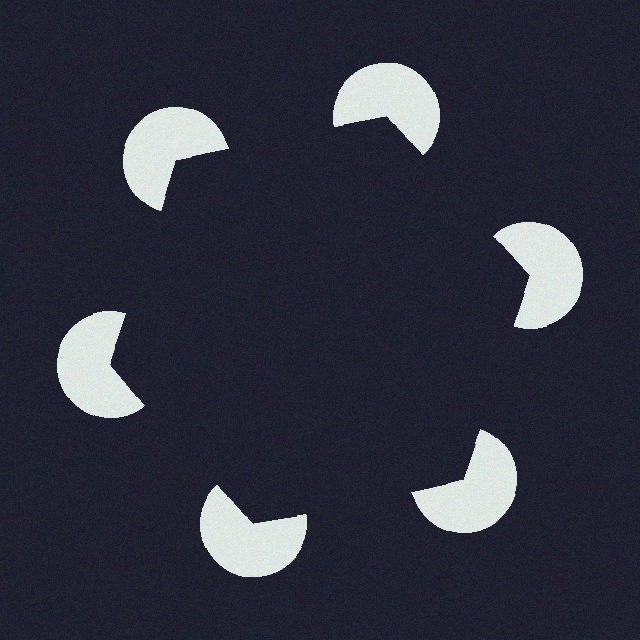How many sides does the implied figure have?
6 sides.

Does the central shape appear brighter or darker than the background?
It typically appears slightly darker than the background, even though no actual brightness change is drawn.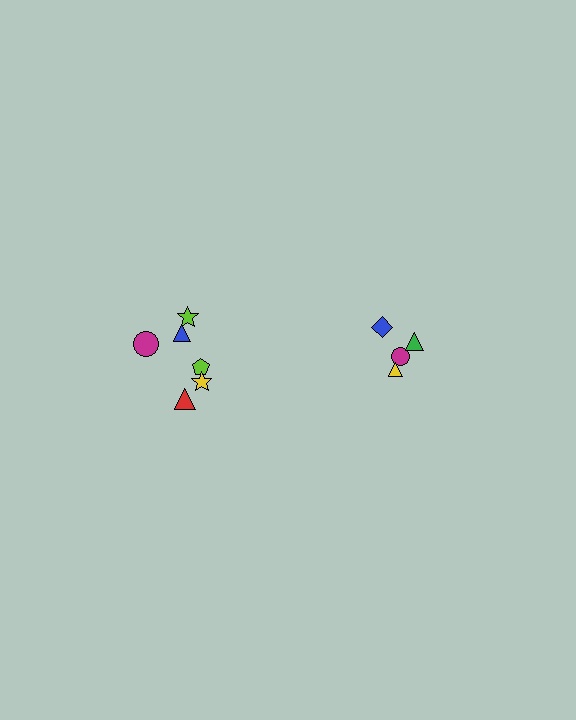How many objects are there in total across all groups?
There are 10 objects.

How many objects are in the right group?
There are 4 objects.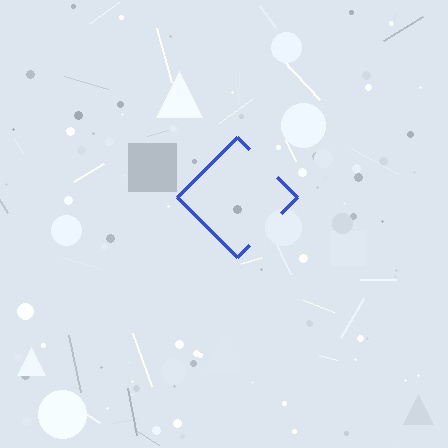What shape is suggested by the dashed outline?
The dashed outline suggests a diamond.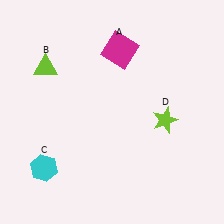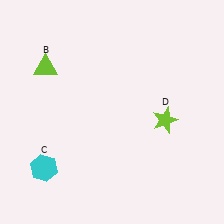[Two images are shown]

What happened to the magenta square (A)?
The magenta square (A) was removed in Image 2. It was in the top-right area of Image 1.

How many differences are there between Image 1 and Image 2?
There is 1 difference between the two images.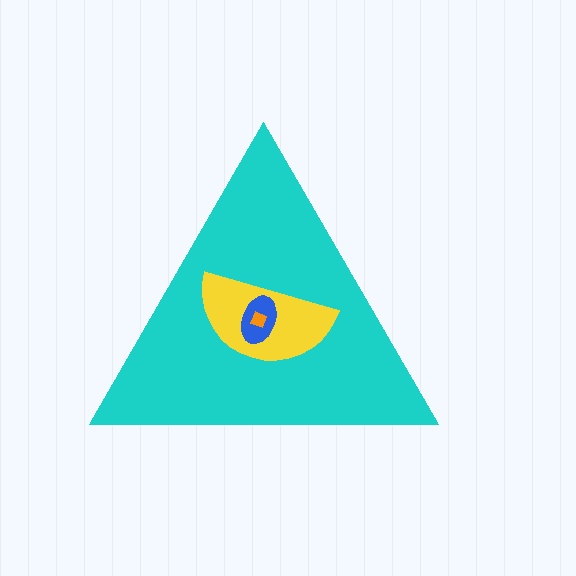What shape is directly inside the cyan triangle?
The yellow semicircle.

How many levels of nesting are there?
4.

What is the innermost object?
The orange square.